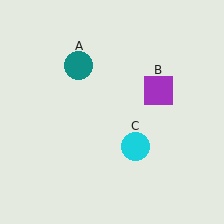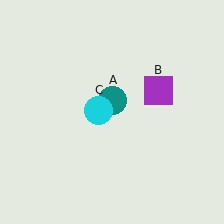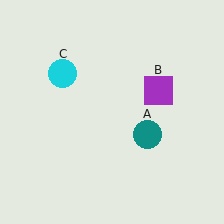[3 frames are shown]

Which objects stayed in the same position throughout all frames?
Purple square (object B) remained stationary.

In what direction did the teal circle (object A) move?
The teal circle (object A) moved down and to the right.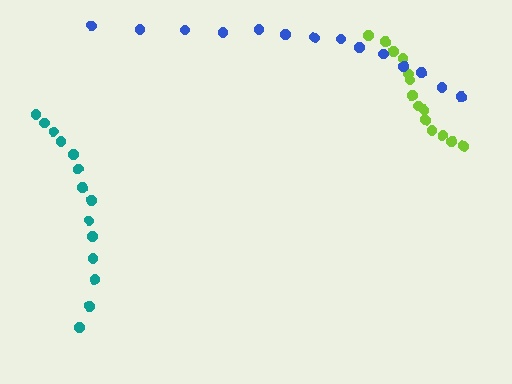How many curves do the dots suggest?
There are 3 distinct paths.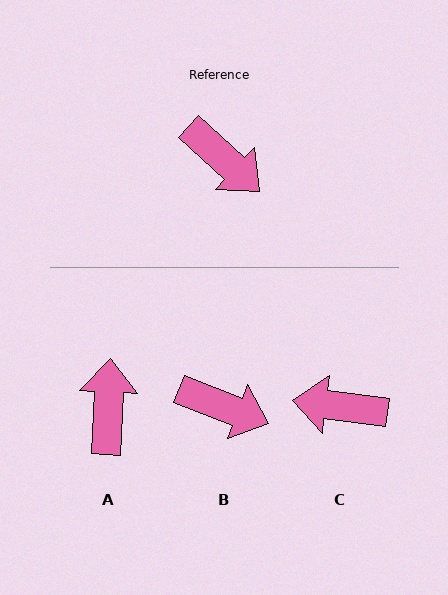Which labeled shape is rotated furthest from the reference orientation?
C, about 145 degrees away.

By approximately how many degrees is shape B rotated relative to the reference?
Approximately 22 degrees counter-clockwise.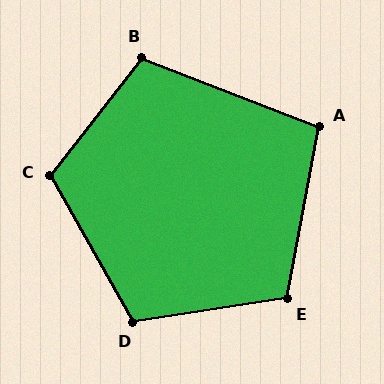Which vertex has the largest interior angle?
C, at approximately 112 degrees.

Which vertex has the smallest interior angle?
A, at approximately 101 degrees.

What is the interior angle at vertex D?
Approximately 111 degrees (obtuse).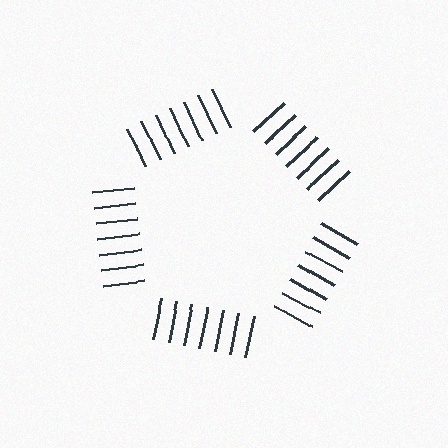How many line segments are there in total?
35 — 7 along each of the 5 edges.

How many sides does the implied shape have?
5 sides — the line-ends trace a pentagon.